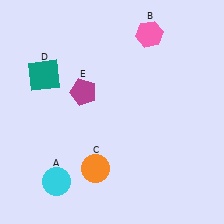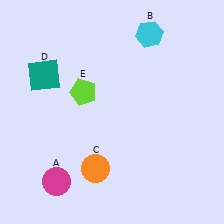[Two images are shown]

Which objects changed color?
A changed from cyan to magenta. B changed from pink to cyan. E changed from magenta to lime.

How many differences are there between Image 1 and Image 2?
There are 3 differences between the two images.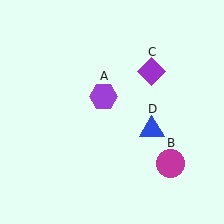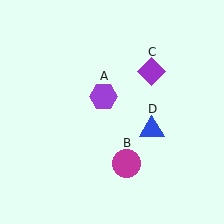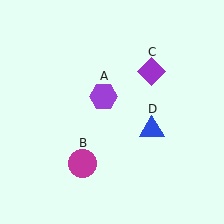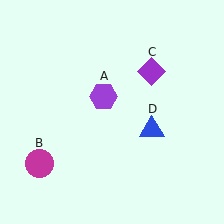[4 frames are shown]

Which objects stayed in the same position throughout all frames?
Purple hexagon (object A) and purple diamond (object C) and blue triangle (object D) remained stationary.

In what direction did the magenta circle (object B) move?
The magenta circle (object B) moved left.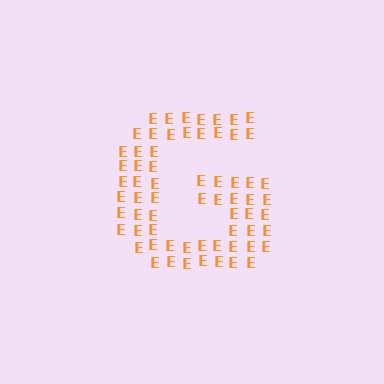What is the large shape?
The large shape is the letter G.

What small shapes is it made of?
It is made of small letter E's.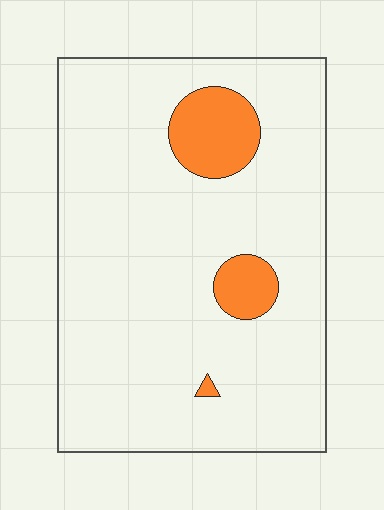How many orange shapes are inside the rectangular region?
3.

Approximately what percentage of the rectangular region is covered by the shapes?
Approximately 10%.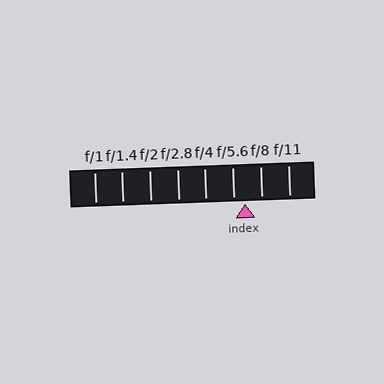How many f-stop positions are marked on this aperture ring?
There are 8 f-stop positions marked.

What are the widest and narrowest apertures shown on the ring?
The widest aperture shown is f/1 and the narrowest is f/11.